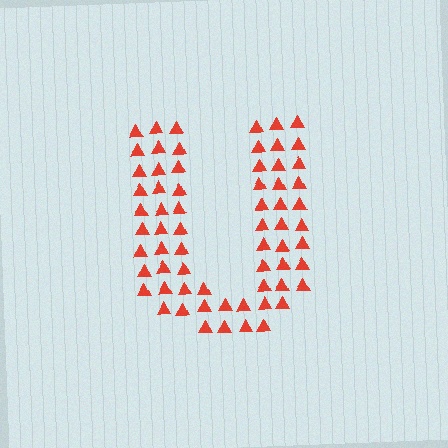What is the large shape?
The large shape is the letter U.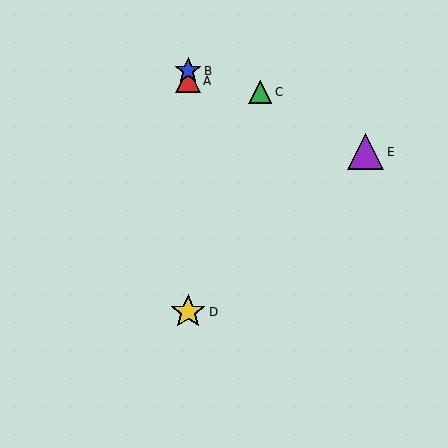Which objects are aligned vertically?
Objects A, B, D are aligned vertically.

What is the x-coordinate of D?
Object D is at x≈188.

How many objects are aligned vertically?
3 objects (A, B, D) are aligned vertically.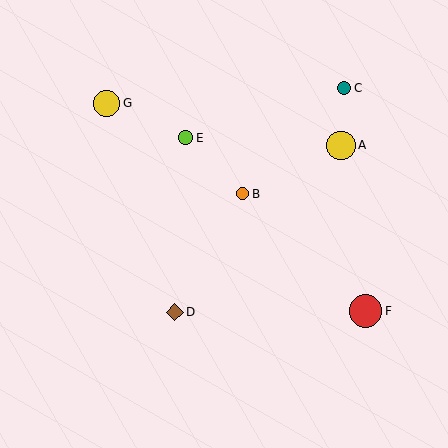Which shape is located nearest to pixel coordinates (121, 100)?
The yellow circle (labeled G) at (106, 103) is nearest to that location.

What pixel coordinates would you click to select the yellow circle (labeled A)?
Click at (341, 145) to select the yellow circle A.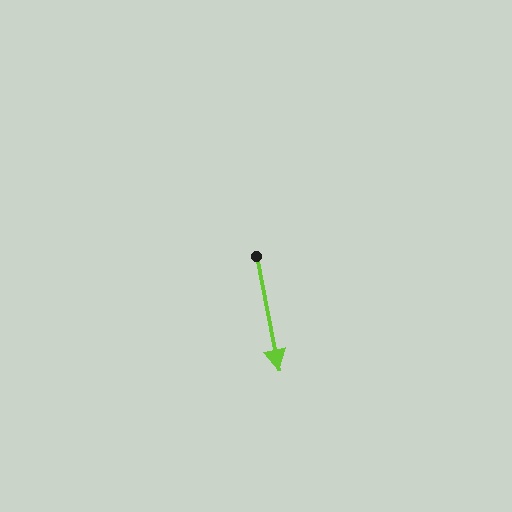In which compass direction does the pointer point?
South.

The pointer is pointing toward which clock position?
Roughly 6 o'clock.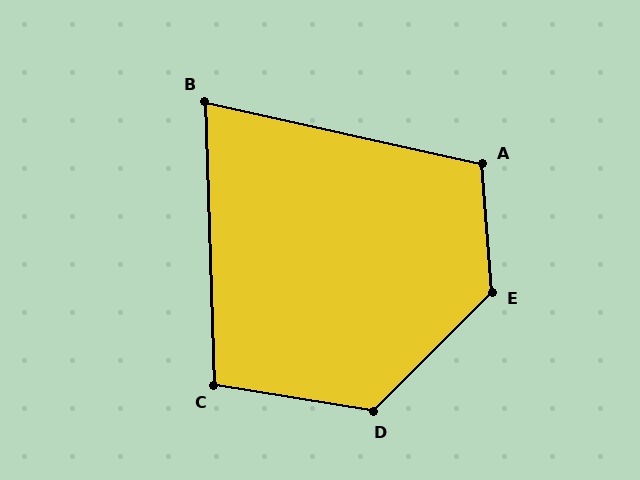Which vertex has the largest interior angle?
E, at approximately 131 degrees.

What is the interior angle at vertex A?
Approximately 107 degrees (obtuse).